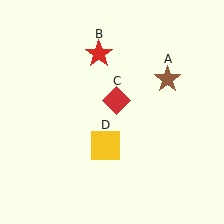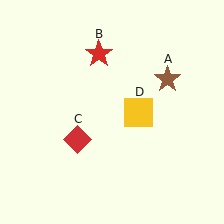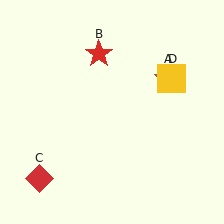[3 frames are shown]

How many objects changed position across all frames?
2 objects changed position: red diamond (object C), yellow square (object D).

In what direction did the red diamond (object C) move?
The red diamond (object C) moved down and to the left.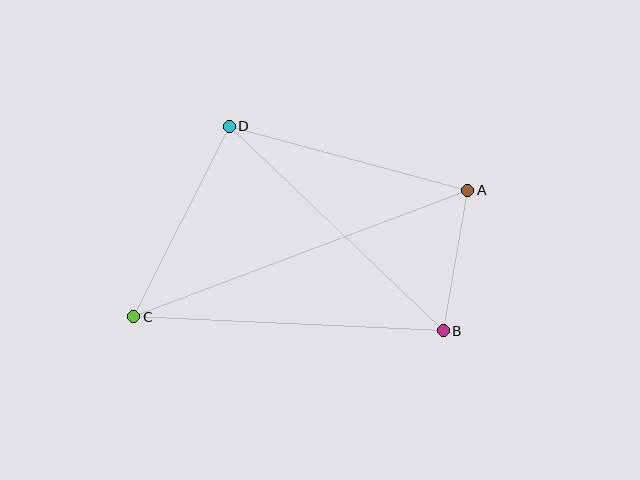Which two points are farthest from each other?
Points A and C are farthest from each other.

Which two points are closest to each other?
Points A and B are closest to each other.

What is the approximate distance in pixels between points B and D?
The distance between B and D is approximately 296 pixels.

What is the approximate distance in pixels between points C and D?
The distance between C and D is approximately 213 pixels.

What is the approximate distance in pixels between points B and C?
The distance between B and C is approximately 310 pixels.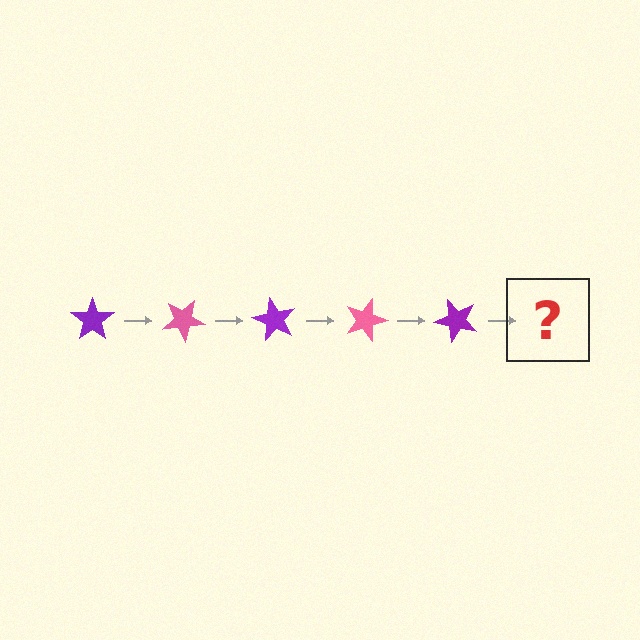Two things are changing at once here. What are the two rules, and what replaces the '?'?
The two rules are that it rotates 30 degrees each step and the color cycles through purple and pink. The '?' should be a pink star, rotated 150 degrees from the start.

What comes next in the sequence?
The next element should be a pink star, rotated 150 degrees from the start.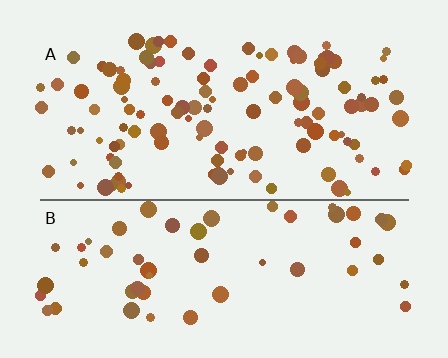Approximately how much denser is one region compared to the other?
Approximately 2.1× — region A over region B.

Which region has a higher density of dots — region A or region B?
A (the top).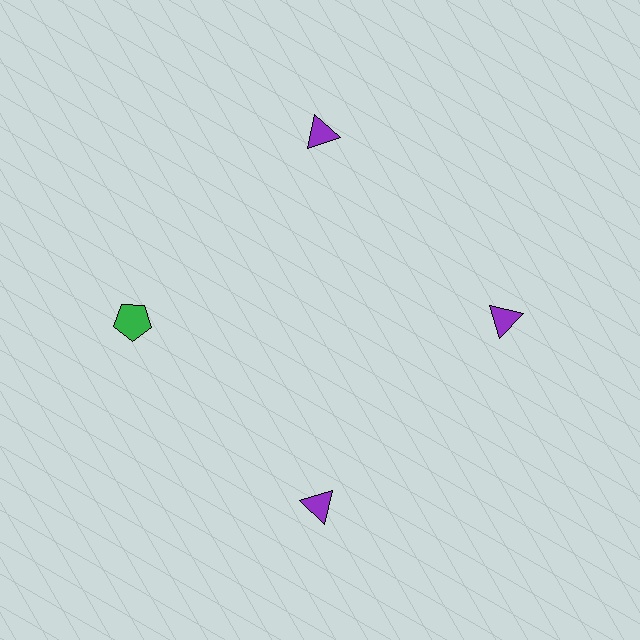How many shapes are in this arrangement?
There are 4 shapes arranged in a ring pattern.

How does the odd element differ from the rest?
It differs in both color (green instead of purple) and shape (pentagon instead of triangle).